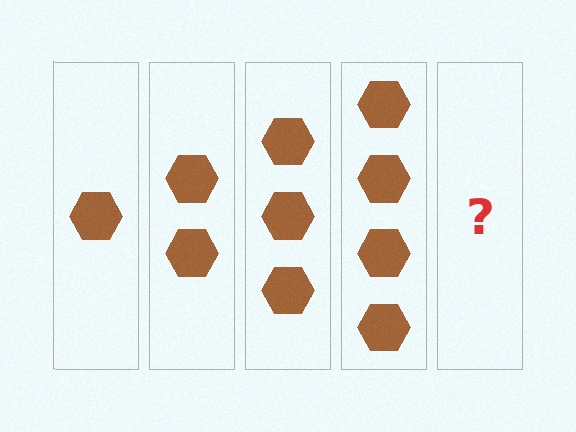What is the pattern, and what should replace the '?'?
The pattern is that each step adds one more hexagon. The '?' should be 5 hexagons.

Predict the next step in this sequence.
The next step is 5 hexagons.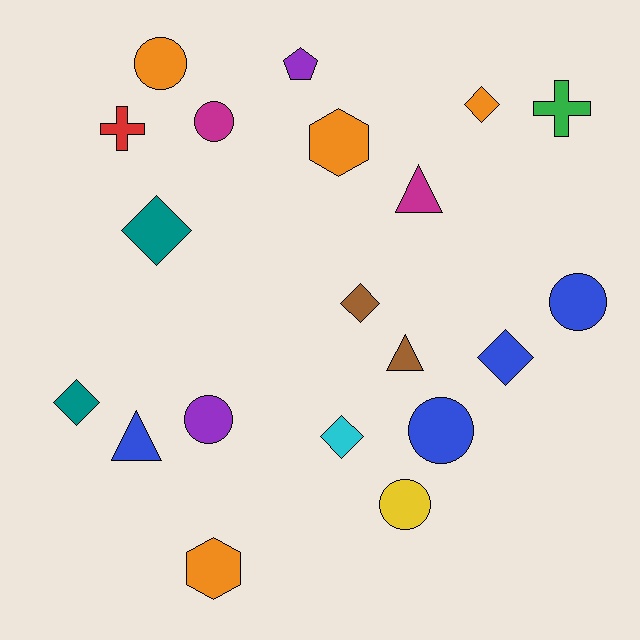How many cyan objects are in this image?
There is 1 cyan object.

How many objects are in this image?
There are 20 objects.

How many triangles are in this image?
There are 3 triangles.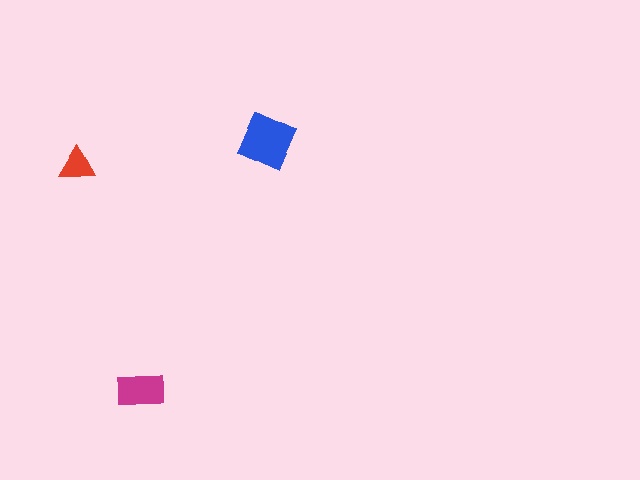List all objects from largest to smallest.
The blue diamond, the magenta rectangle, the red triangle.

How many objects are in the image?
There are 3 objects in the image.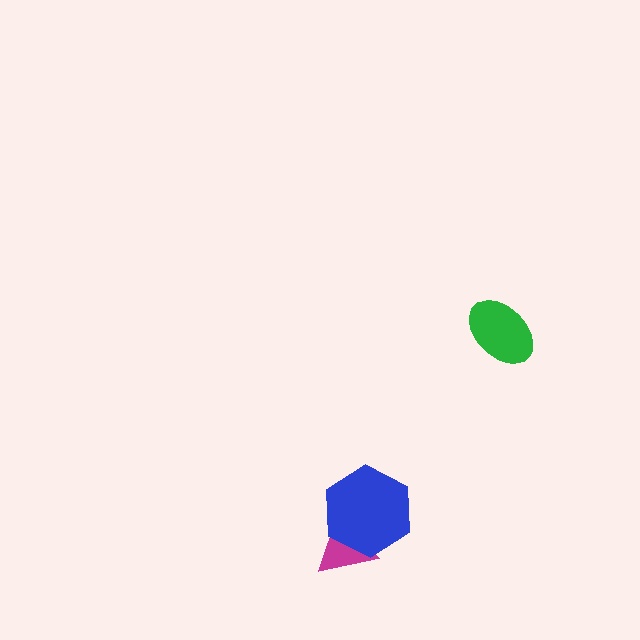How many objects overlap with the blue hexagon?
1 object overlaps with the blue hexagon.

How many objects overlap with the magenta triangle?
1 object overlaps with the magenta triangle.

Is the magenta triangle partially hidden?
Yes, it is partially covered by another shape.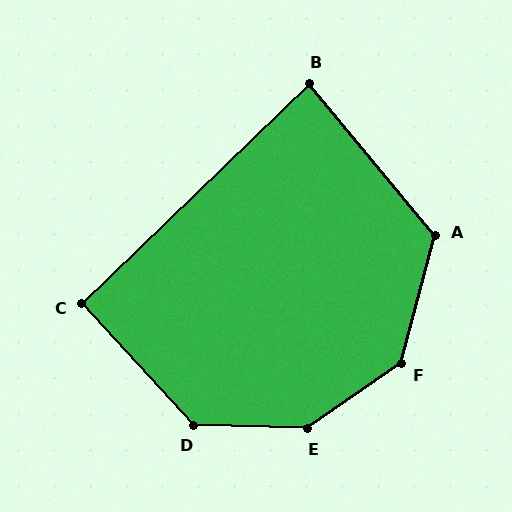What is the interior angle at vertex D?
Approximately 134 degrees (obtuse).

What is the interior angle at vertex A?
Approximately 125 degrees (obtuse).